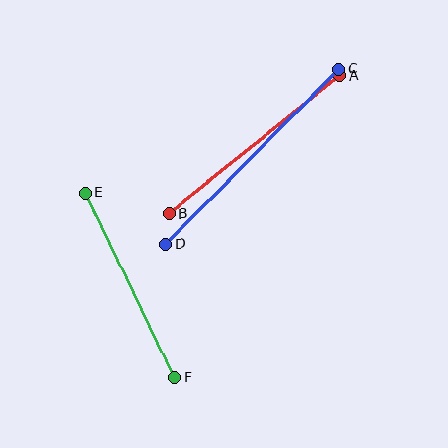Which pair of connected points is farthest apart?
Points C and D are farthest apart.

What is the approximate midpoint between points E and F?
The midpoint is at approximately (130, 285) pixels.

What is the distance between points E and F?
The distance is approximately 205 pixels.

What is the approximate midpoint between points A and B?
The midpoint is at approximately (254, 144) pixels.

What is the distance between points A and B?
The distance is approximately 220 pixels.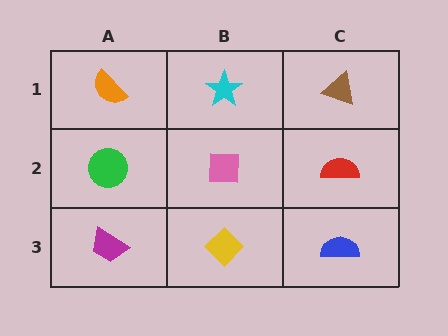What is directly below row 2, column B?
A yellow diamond.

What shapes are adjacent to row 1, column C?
A red semicircle (row 2, column C), a cyan star (row 1, column B).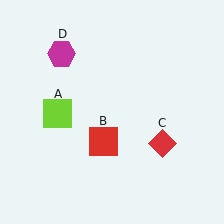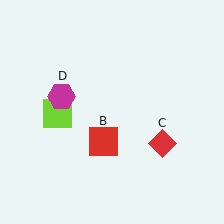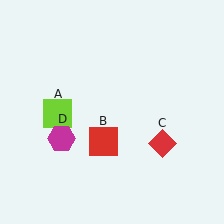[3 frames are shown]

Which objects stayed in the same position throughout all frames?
Lime square (object A) and red square (object B) and red diamond (object C) remained stationary.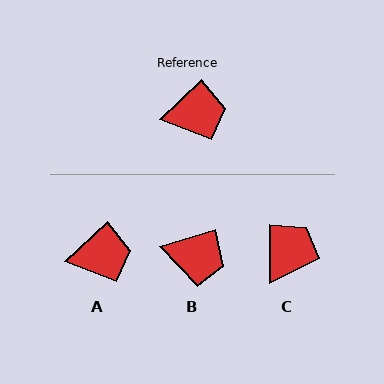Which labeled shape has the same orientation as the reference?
A.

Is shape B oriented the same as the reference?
No, it is off by about 27 degrees.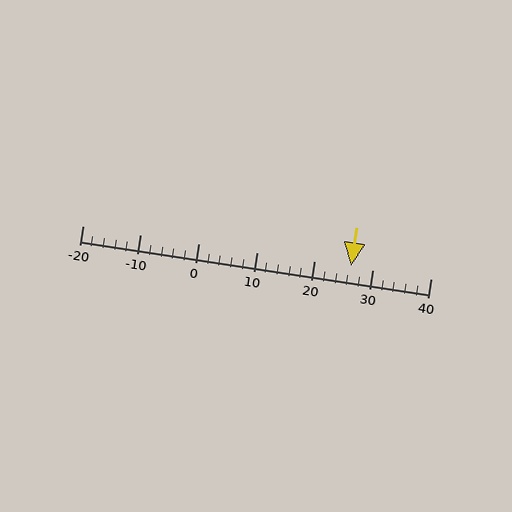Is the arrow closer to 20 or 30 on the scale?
The arrow is closer to 30.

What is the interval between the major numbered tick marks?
The major tick marks are spaced 10 units apart.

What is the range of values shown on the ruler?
The ruler shows values from -20 to 40.